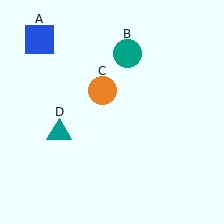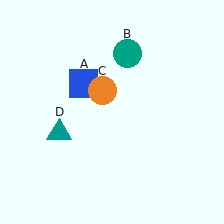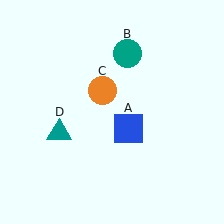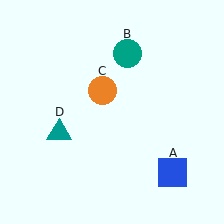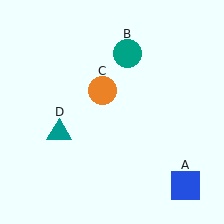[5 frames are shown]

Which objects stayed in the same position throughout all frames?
Teal circle (object B) and orange circle (object C) and teal triangle (object D) remained stationary.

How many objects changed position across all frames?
1 object changed position: blue square (object A).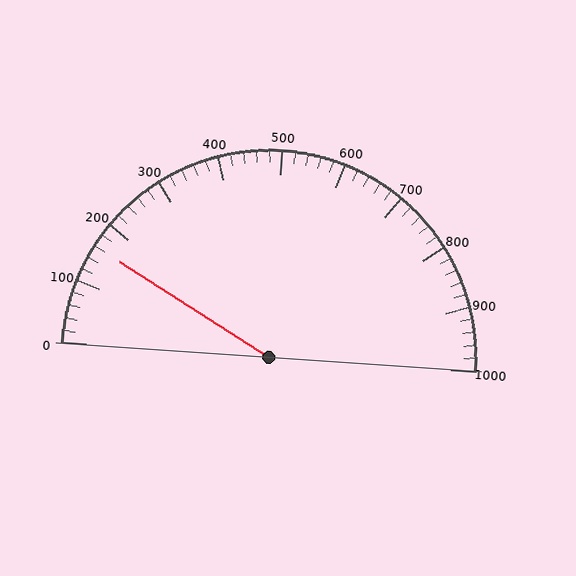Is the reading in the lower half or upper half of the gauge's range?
The reading is in the lower half of the range (0 to 1000).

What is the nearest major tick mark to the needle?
The nearest major tick mark is 200.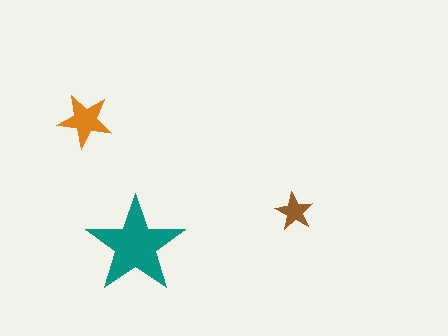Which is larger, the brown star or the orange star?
The orange one.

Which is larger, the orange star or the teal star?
The teal one.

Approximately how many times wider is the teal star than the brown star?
About 2.5 times wider.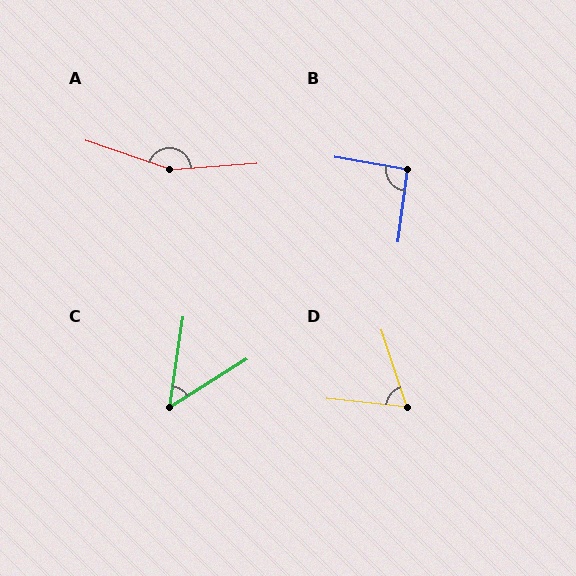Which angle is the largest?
A, at approximately 157 degrees.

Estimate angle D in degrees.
Approximately 65 degrees.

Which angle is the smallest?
C, at approximately 50 degrees.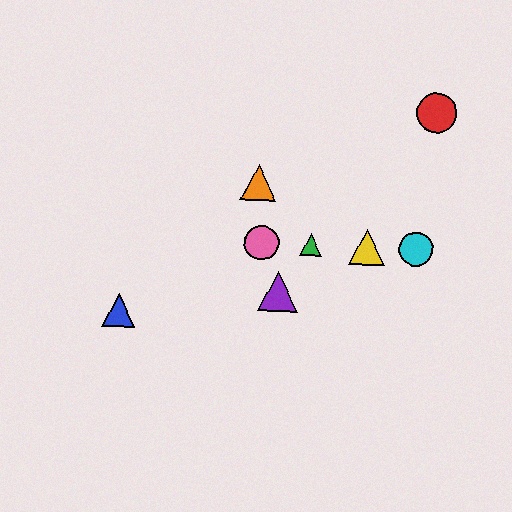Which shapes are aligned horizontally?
The green triangle, the yellow triangle, the cyan circle, the pink circle are aligned horizontally.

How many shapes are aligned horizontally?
4 shapes (the green triangle, the yellow triangle, the cyan circle, the pink circle) are aligned horizontally.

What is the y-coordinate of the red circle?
The red circle is at y≈113.